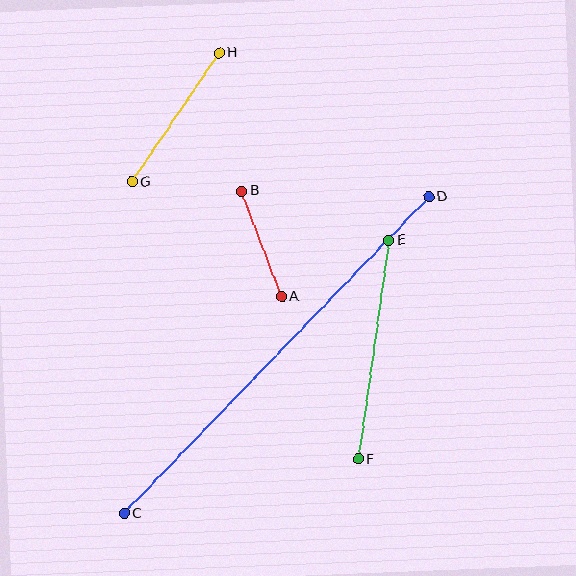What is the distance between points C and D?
The distance is approximately 439 pixels.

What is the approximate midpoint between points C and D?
The midpoint is at approximately (276, 355) pixels.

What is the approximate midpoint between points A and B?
The midpoint is at approximately (262, 244) pixels.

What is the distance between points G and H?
The distance is approximately 155 pixels.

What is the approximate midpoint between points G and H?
The midpoint is at approximately (175, 117) pixels.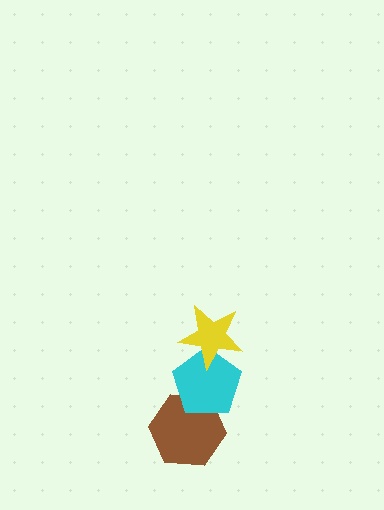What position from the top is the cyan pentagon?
The cyan pentagon is 2nd from the top.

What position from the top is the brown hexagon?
The brown hexagon is 3rd from the top.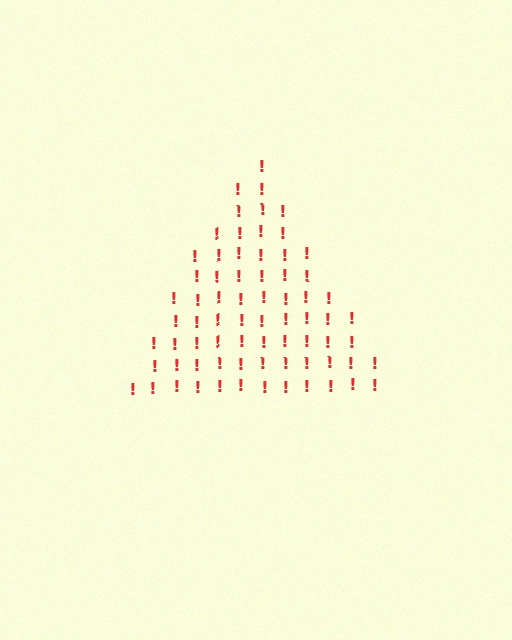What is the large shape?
The large shape is a triangle.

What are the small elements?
The small elements are exclamation marks.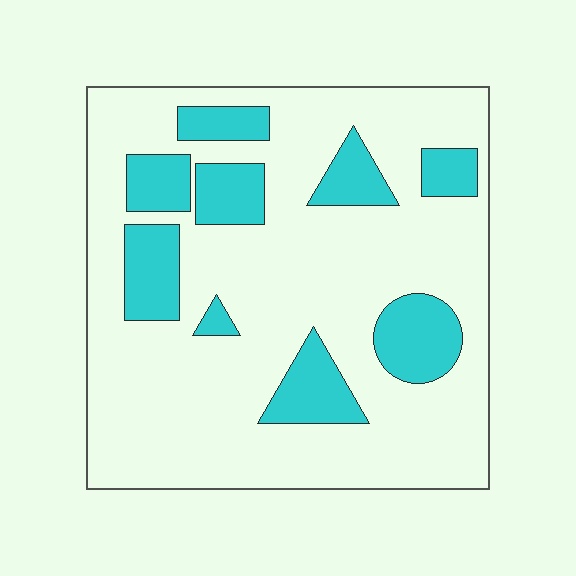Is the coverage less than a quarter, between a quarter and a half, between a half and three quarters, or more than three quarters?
Less than a quarter.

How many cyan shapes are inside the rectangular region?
9.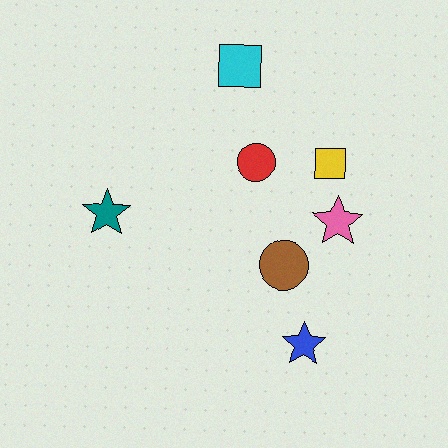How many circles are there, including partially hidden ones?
There are 2 circles.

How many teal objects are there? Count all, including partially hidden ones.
There is 1 teal object.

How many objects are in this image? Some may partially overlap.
There are 7 objects.